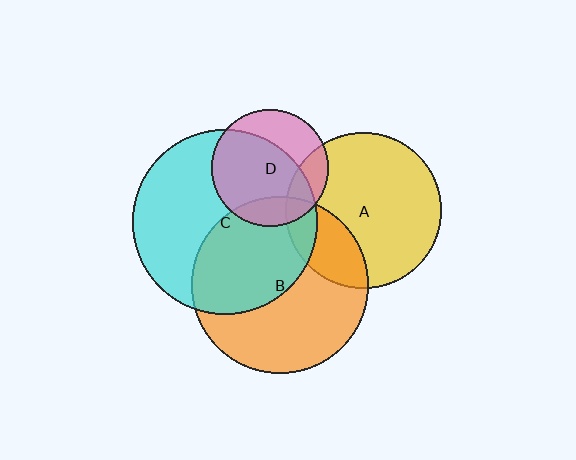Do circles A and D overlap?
Yes.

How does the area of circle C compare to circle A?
Approximately 1.4 times.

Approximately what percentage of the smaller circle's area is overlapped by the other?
Approximately 20%.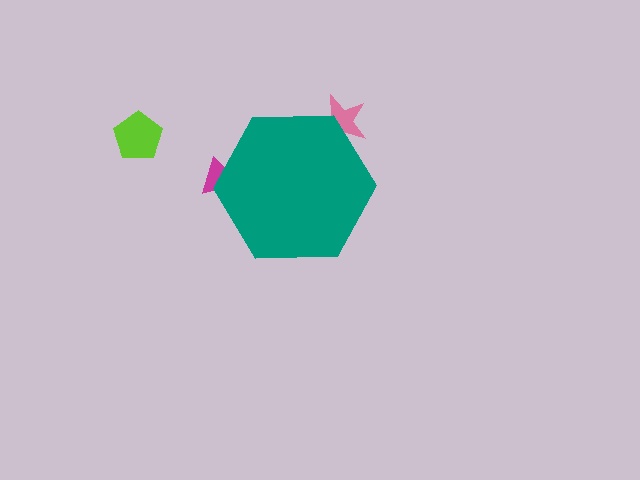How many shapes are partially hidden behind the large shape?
2 shapes are partially hidden.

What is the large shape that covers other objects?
A teal hexagon.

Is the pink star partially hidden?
Yes, the pink star is partially hidden behind the teal hexagon.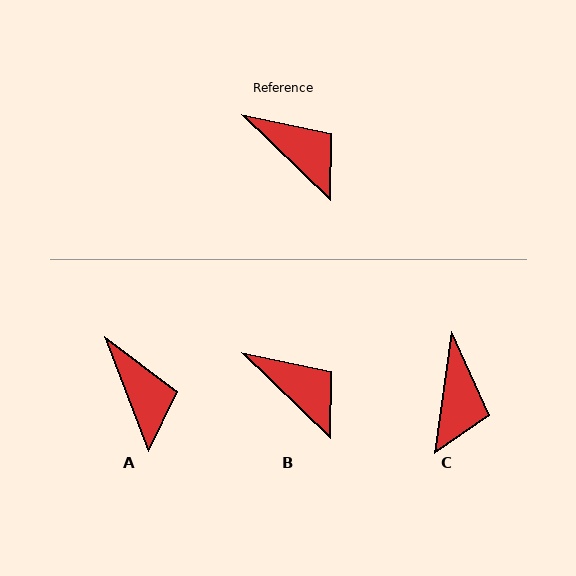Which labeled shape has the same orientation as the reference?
B.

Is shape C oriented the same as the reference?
No, it is off by about 54 degrees.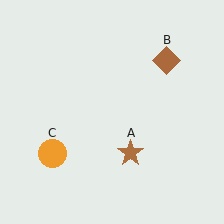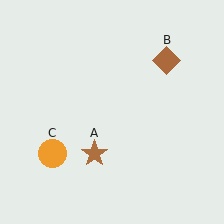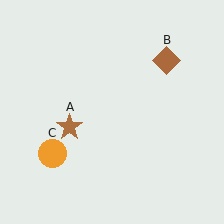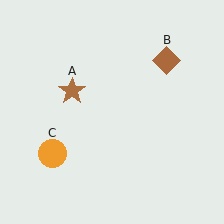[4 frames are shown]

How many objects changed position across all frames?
1 object changed position: brown star (object A).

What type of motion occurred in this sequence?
The brown star (object A) rotated clockwise around the center of the scene.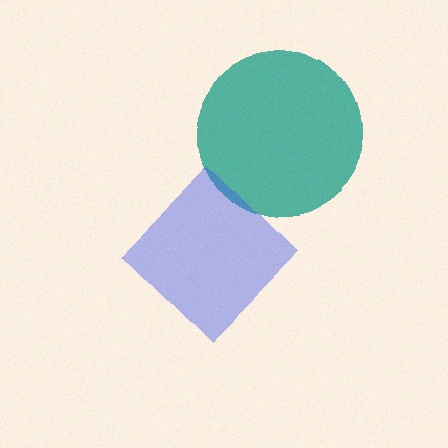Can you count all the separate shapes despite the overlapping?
Yes, there are 2 separate shapes.